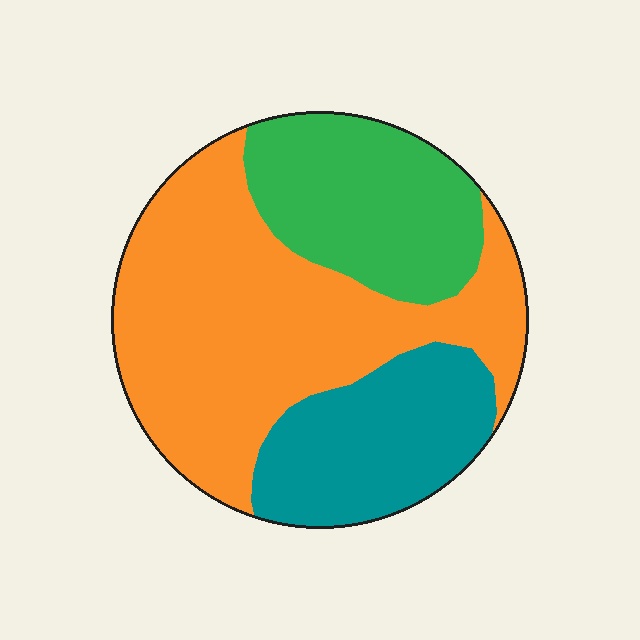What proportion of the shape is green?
Green covers roughly 25% of the shape.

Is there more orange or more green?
Orange.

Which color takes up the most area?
Orange, at roughly 50%.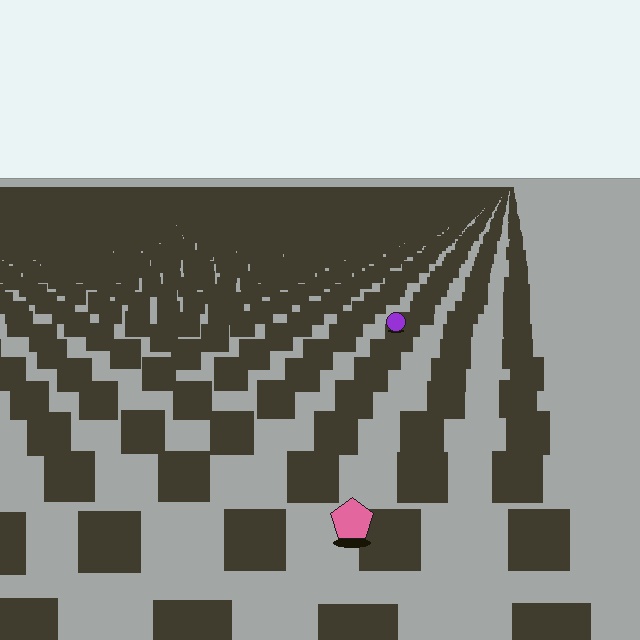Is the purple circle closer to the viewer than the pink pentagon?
No. The pink pentagon is closer — you can tell from the texture gradient: the ground texture is coarser near it.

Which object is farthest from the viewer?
The purple circle is farthest from the viewer. It appears smaller and the ground texture around it is denser.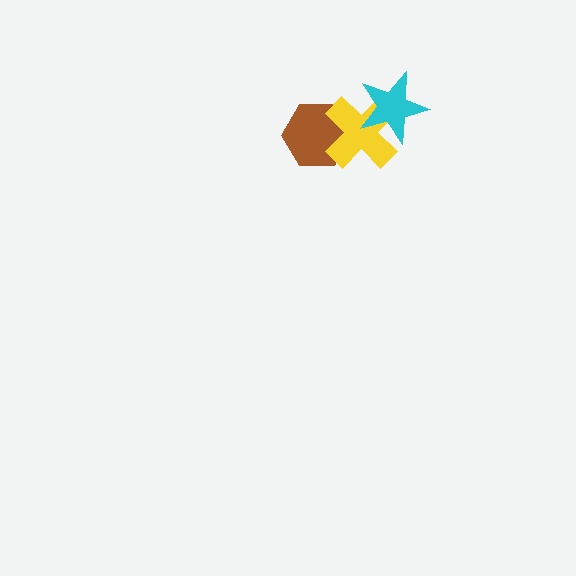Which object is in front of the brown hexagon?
The yellow cross is in front of the brown hexagon.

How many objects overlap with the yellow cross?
2 objects overlap with the yellow cross.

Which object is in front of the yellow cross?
The cyan star is in front of the yellow cross.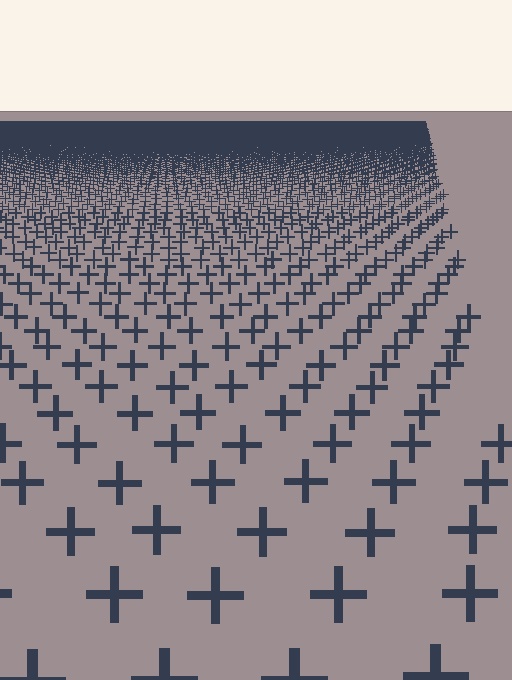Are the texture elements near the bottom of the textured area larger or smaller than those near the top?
Larger. Near the bottom, elements are closer to the viewer and appear at a bigger on-screen size.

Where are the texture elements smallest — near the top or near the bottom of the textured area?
Near the top.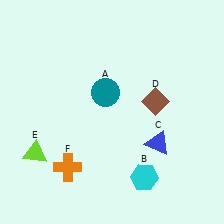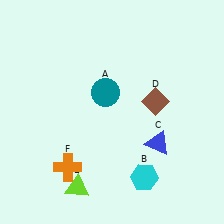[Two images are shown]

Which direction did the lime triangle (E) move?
The lime triangle (E) moved right.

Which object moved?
The lime triangle (E) moved right.